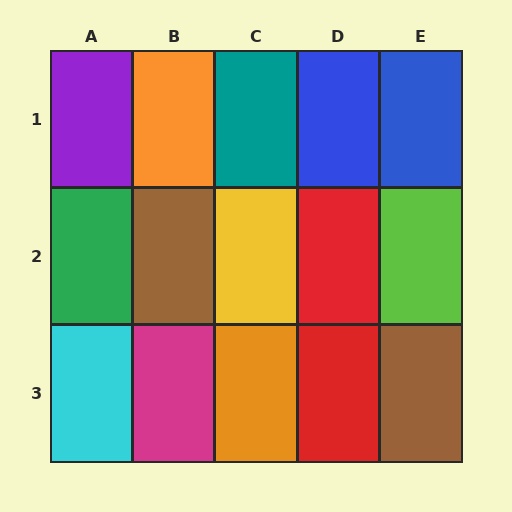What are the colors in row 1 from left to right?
Purple, orange, teal, blue, blue.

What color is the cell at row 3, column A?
Cyan.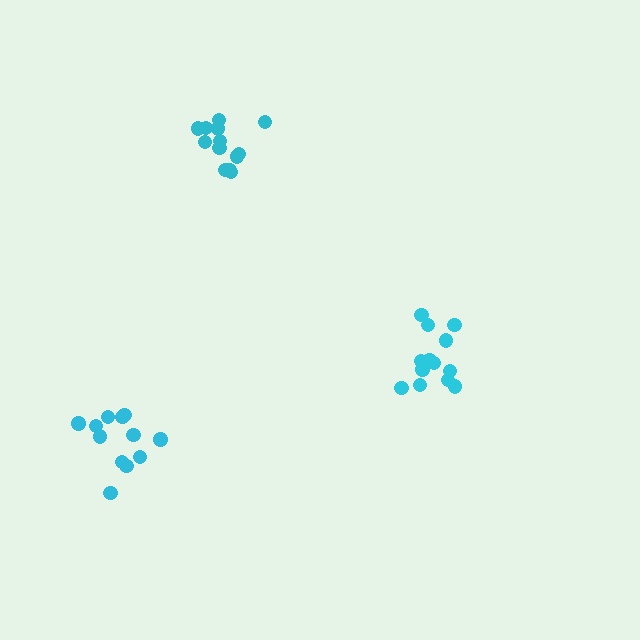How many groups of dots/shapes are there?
There are 3 groups.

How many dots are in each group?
Group 1: 13 dots, Group 2: 13 dots, Group 3: 12 dots (38 total).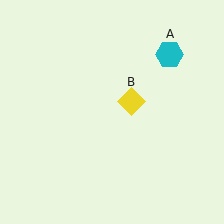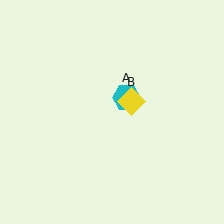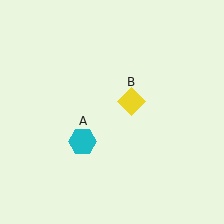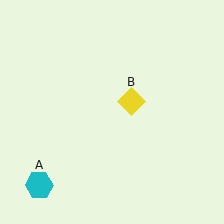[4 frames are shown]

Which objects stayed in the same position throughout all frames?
Yellow diamond (object B) remained stationary.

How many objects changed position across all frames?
1 object changed position: cyan hexagon (object A).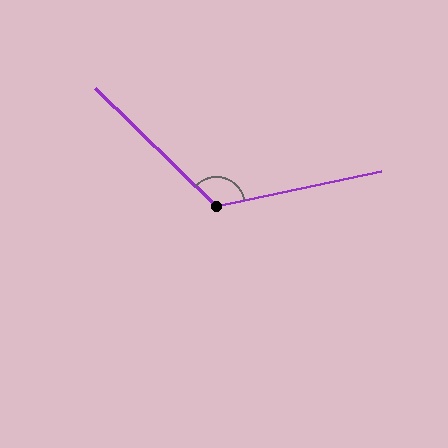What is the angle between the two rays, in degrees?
Approximately 124 degrees.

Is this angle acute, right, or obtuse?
It is obtuse.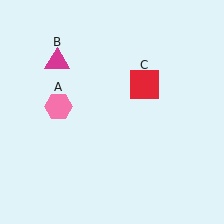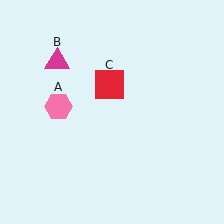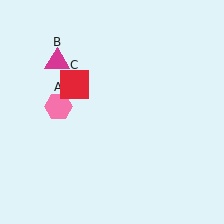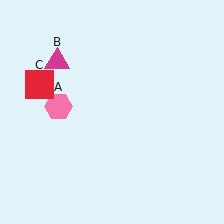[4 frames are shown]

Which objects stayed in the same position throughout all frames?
Pink hexagon (object A) and magenta triangle (object B) remained stationary.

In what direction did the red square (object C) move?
The red square (object C) moved left.